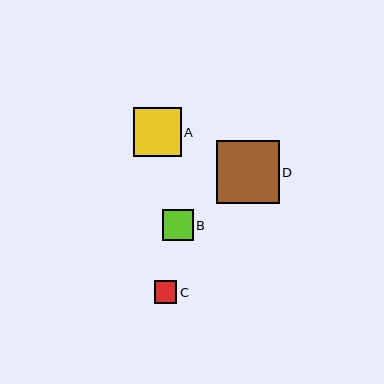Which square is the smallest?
Square C is the smallest with a size of approximately 22 pixels.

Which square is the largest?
Square D is the largest with a size of approximately 63 pixels.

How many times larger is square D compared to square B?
Square D is approximately 2.1 times the size of square B.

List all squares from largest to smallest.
From largest to smallest: D, A, B, C.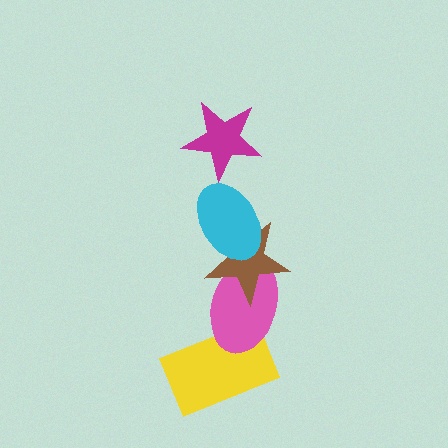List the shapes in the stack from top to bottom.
From top to bottom: the magenta star, the cyan ellipse, the brown star, the pink ellipse, the yellow rectangle.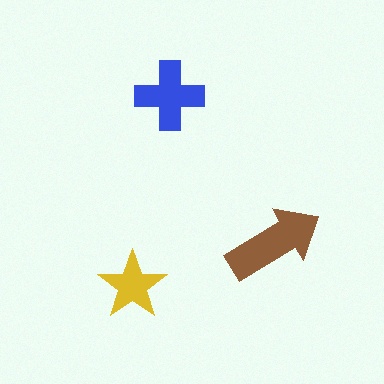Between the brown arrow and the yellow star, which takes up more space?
The brown arrow.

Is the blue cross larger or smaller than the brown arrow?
Smaller.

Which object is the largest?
The brown arrow.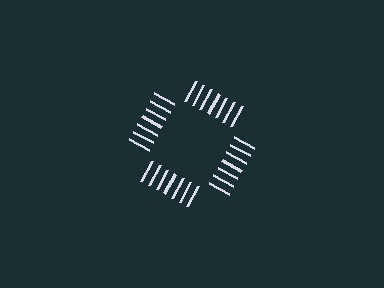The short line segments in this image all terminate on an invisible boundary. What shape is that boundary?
An illusory square — the line segments terminate on its edges but no continuous stroke is drawn.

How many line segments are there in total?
28 — 7 along each of the 4 edges.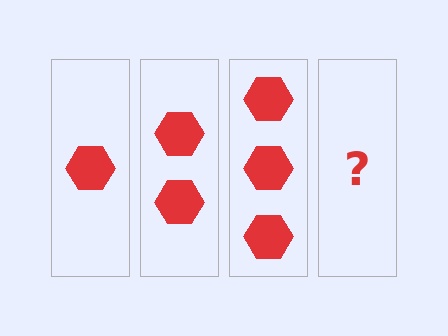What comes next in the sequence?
The next element should be 4 hexagons.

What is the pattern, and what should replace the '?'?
The pattern is that each step adds one more hexagon. The '?' should be 4 hexagons.